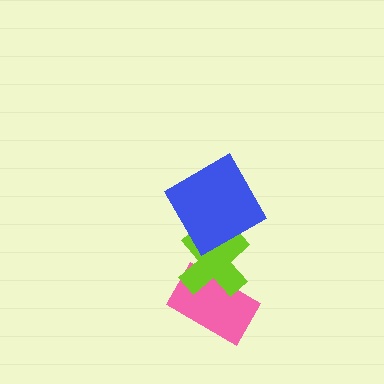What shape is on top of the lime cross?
The blue diamond is on top of the lime cross.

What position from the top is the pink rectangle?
The pink rectangle is 3rd from the top.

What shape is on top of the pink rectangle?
The lime cross is on top of the pink rectangle.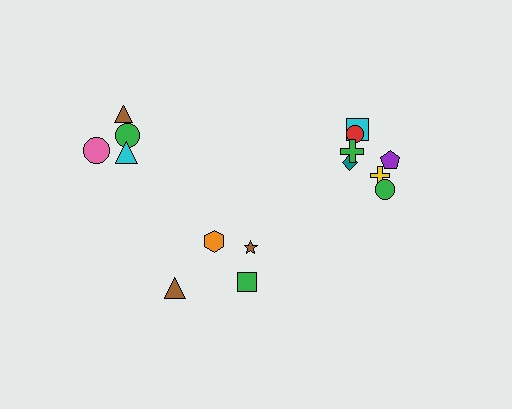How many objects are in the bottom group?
There are 4 objects.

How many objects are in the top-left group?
There are 4 objects.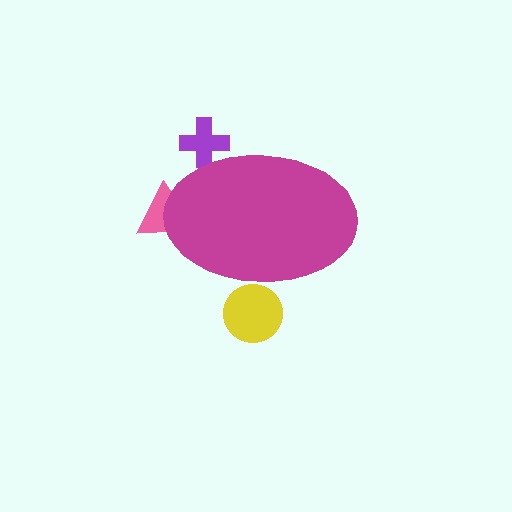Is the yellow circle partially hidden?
Yes, the yellow circle is partially hidden behind the magenta ellipse.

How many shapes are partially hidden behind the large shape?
3 shapes are partially hidden.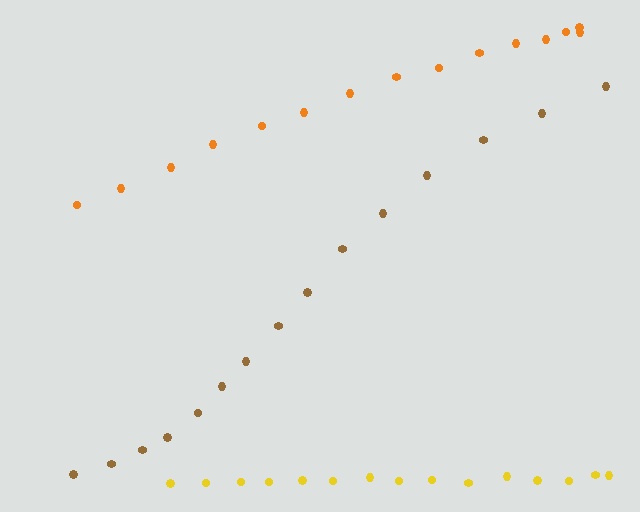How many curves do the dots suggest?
There are 3 distinct paths.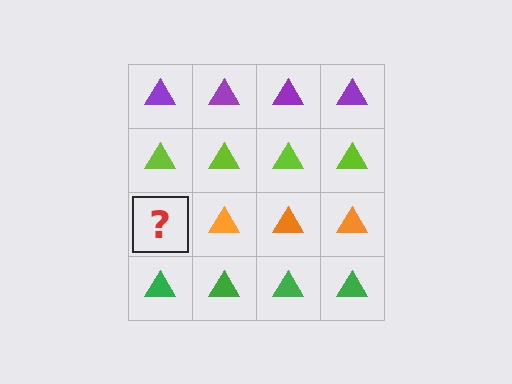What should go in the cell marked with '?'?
The missing cell should contain an orange triangle.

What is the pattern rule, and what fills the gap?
The rule is that each row has a consistent color. The gap should be filled with an orange triangle.